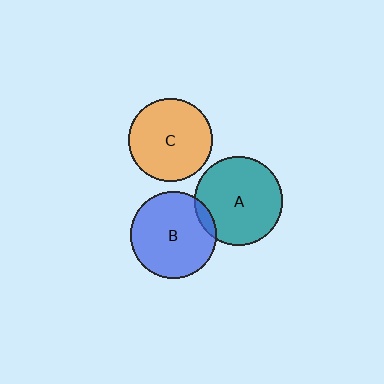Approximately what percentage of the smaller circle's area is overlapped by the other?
Approximately 10%.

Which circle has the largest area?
Circle A (teal).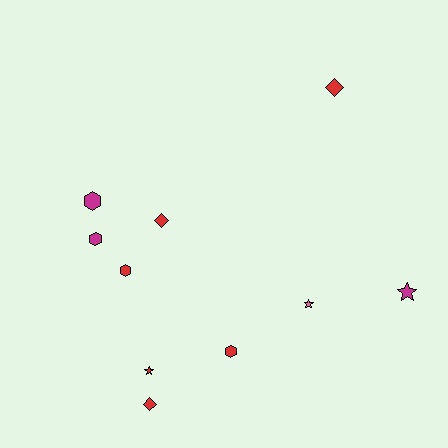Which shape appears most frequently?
Hexagon, with 4 objects.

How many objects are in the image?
There are 10 objects.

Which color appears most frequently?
Red, with 6 objects.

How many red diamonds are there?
There are 3 red diamonds.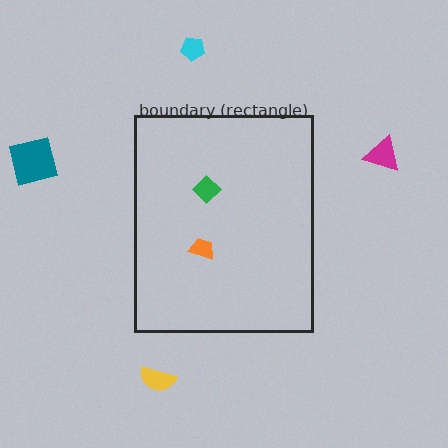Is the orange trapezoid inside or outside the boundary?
Inside.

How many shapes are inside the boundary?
2 inside, 4 outside.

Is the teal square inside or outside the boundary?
Outside.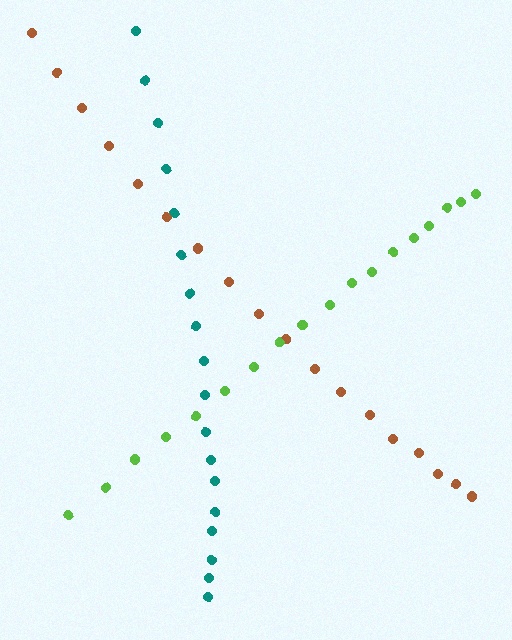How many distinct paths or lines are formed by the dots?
There are 3 distinct paths.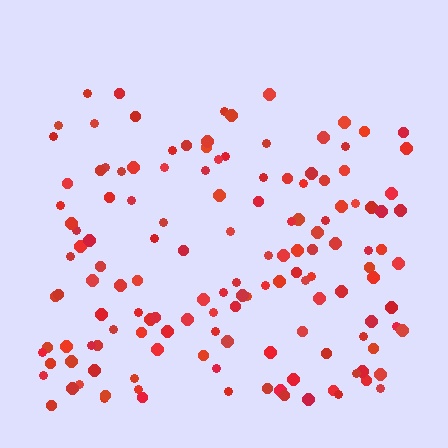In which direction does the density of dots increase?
From top to bottom, with the bottom side densest.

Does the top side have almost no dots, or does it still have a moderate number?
Still a moderate number, just noticeably fewer than the bottom.